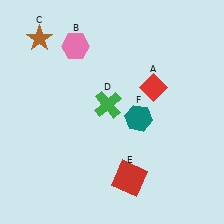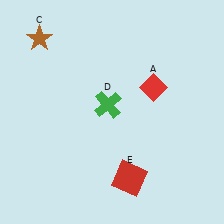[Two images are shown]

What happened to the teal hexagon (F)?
The teal hexagon (F) was removed in Image 2. It was in the bottom-right area of Image 1.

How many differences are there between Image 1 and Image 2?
There are 2 differences between the two images.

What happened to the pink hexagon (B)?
The pink hexagon (B) was removed in Image 2. It was in the top-left area of Image 1.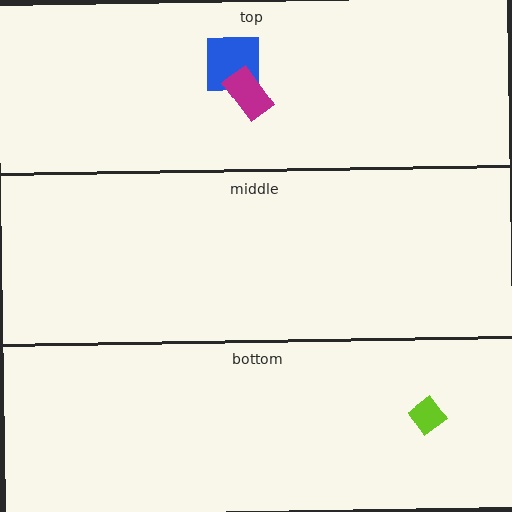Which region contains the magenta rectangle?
The top region.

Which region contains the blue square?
The top region.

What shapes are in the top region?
The blue square, the magenta rectangle.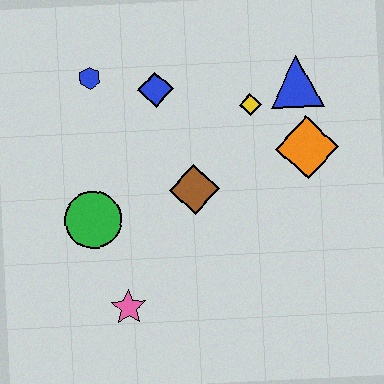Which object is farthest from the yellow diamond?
The pink star is farthest from the yellow diamond.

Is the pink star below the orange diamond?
Yes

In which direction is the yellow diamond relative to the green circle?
The yellow diamond is to the right of the green circle.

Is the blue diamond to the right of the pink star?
Yes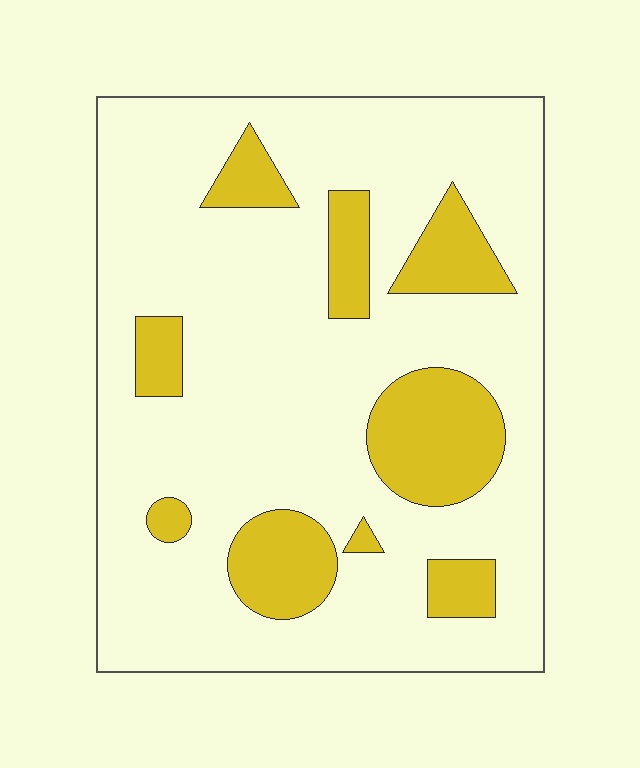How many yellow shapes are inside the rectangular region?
9.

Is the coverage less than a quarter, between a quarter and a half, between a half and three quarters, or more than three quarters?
Less than a quarter.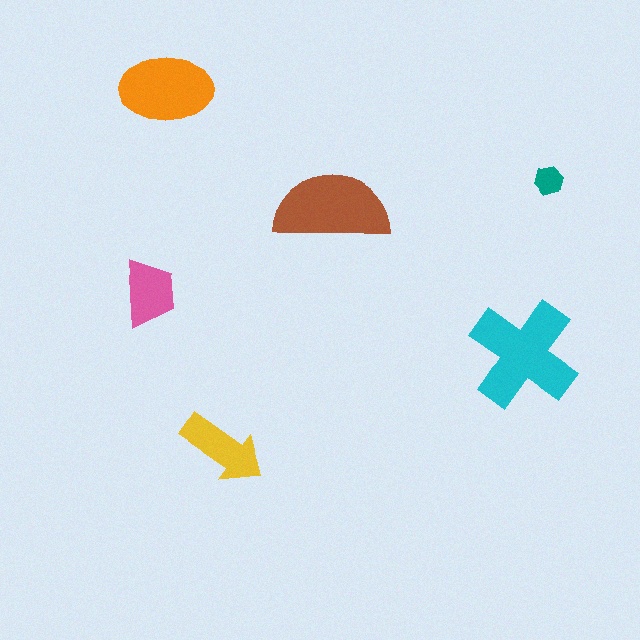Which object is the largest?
The cyan cross.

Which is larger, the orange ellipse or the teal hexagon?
The orange ellipse.